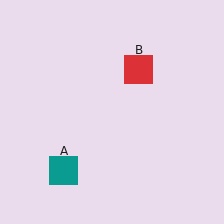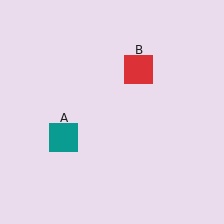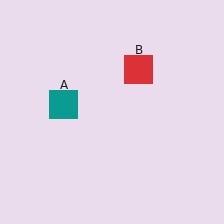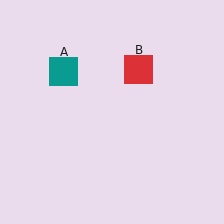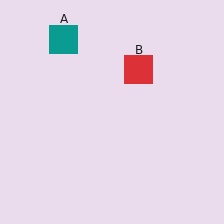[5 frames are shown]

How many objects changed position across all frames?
1 object changed position: teal square (object A).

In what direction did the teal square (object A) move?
The teal square (object A) moved up.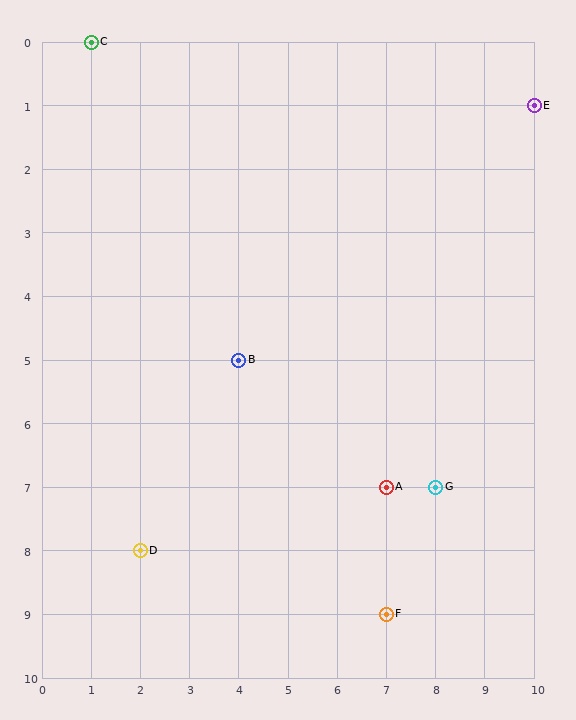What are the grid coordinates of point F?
Point F is at grid coordinates (7, 9).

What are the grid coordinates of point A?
Point A is at grid coordinates (7, 7).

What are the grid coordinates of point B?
Point B is at grid coordinates (4, 5).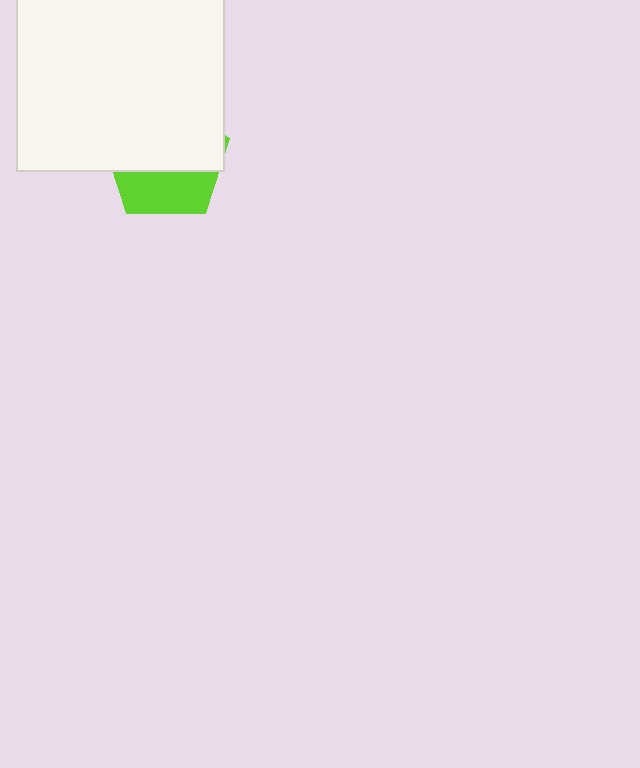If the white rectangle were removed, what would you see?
You would see the complete lime pentagon.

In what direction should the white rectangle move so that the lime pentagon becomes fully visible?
The white rectangle should move up. That is the shortest direction to clear the overlap and leave the lime pentagon fully visible.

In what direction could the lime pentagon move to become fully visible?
The lime pentagon could move down. That would shift it out from behind the white rectangle entirely.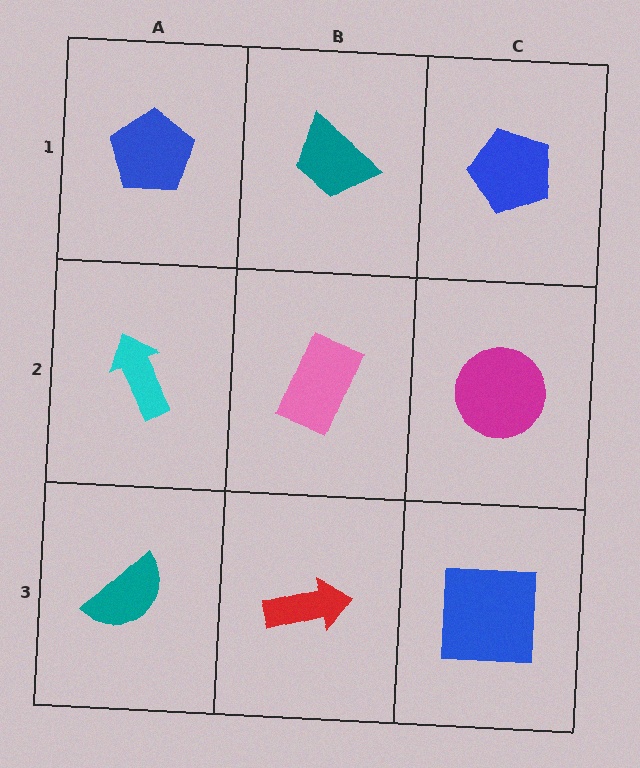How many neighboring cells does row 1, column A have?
2.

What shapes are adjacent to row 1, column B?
A pink rectangle (row 2, column B), a blue pentagon (row 1, column A), a blue pentagon (row 1, column C).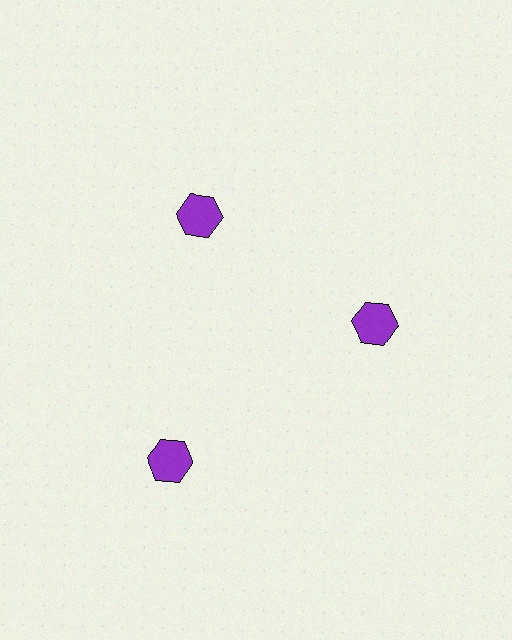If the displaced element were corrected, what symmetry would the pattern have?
It would have 3-fold rotational symmetry — the pattern would map onto itself every 120 degrees.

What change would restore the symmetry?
The symmetry would be restored by moving it inward, back onto the ring so that all 3 hexagons sit at equal angles and equal distance from the center.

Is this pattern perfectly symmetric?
No. The 3 purple hexagons are arranged in a ring, but one element near the 7 o'clock position is pushed outward from the center, breaking the 3-fold rotational symmetry.